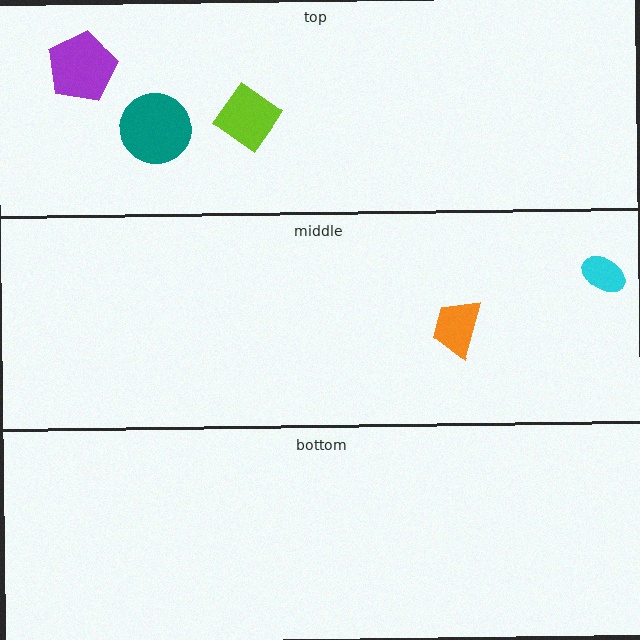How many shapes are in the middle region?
2.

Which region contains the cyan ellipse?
The middle region.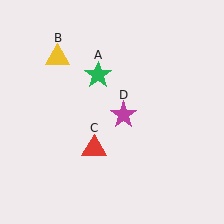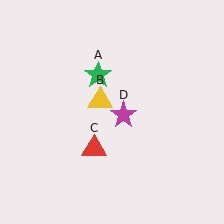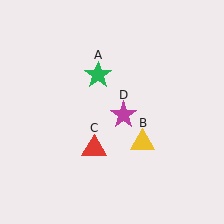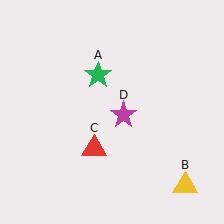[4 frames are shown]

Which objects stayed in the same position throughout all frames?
Green star (object A) and red triangle (object C) and magenta star (object D) remained stationary.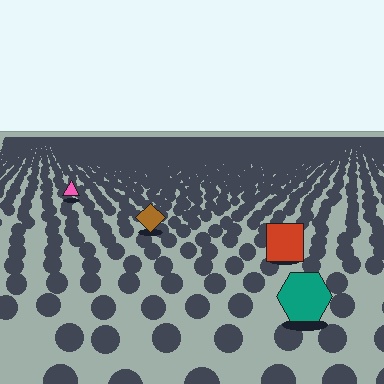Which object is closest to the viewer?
The teal hexagon is closest. The texture marks near it are larger and more spread out.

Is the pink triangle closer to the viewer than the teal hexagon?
No. The teal hexagon is closer — you can tell from the texture gradient: the ground texture is coarser near it.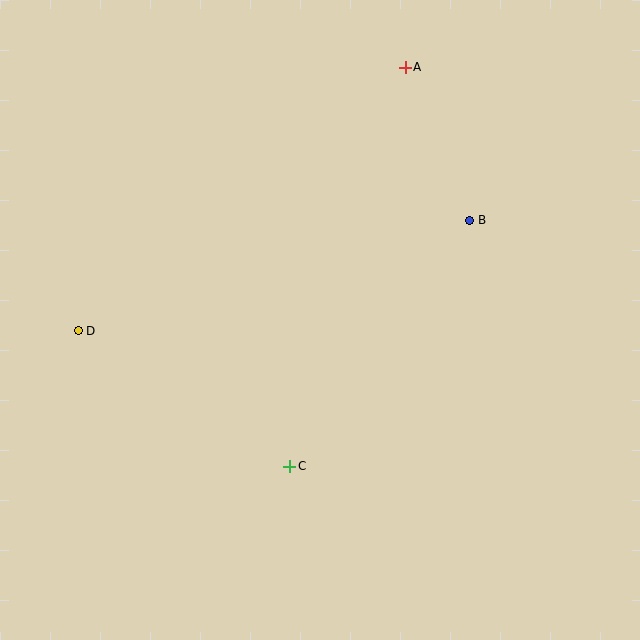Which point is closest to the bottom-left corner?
Point D is closest to the bottom-left corner.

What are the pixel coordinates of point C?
Point C is at (290, 466).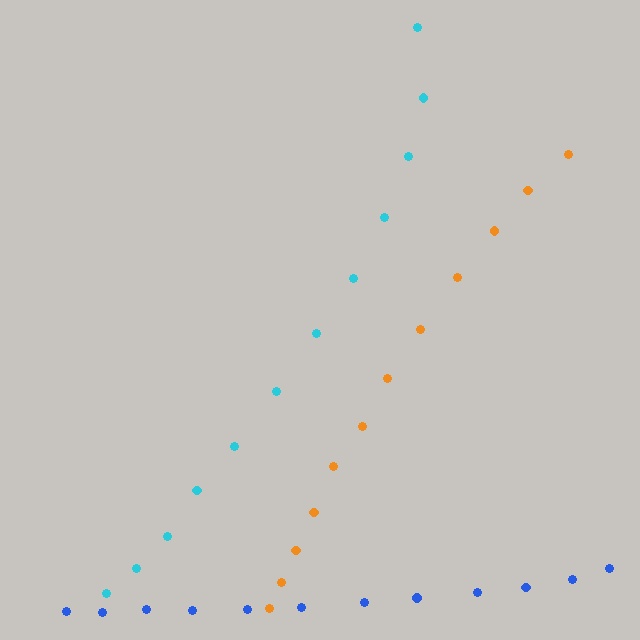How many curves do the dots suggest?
There are 3 distinct paths.